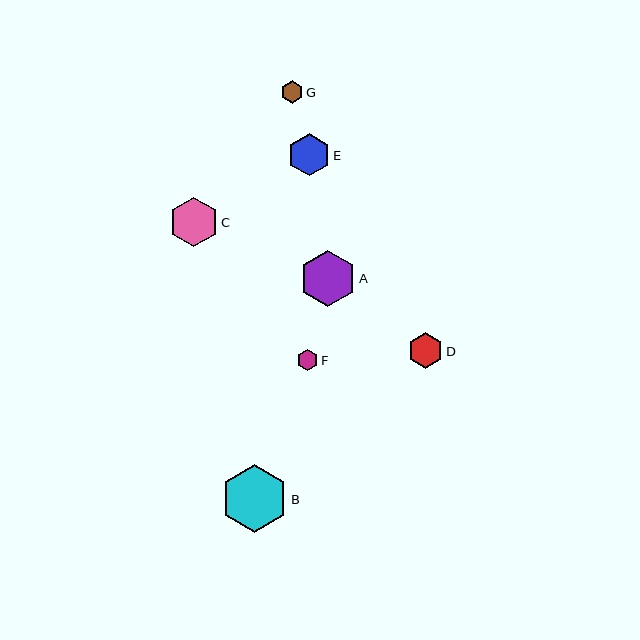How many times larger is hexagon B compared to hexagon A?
Hexagon B is approximately 1.2 times the size of hexagon A.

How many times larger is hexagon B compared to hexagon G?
Hexagon B is approximately 3.0 times the size of hexagon G.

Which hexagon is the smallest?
Hexagon F is the smallest with a size of approximately 21 pixels.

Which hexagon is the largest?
Hexagon B is the largest with a size of approximately 68 pixels.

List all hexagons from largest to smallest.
From largest to smallest: B, A, C, E, D, G, F.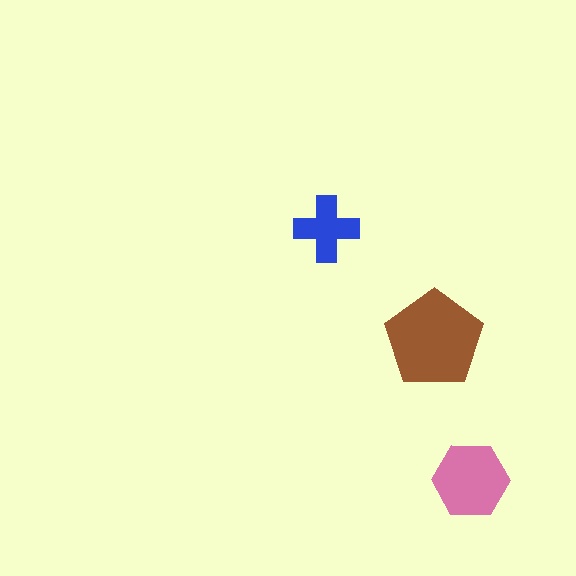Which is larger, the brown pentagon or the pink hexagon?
The brown pentagon.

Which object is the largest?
The brown pentagon.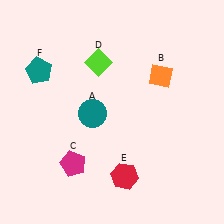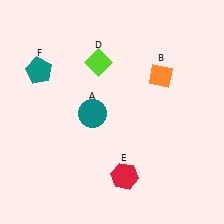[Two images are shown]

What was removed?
The magenta pentagon (C) was removed in Image 2.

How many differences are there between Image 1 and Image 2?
There is 1 difference between the two images.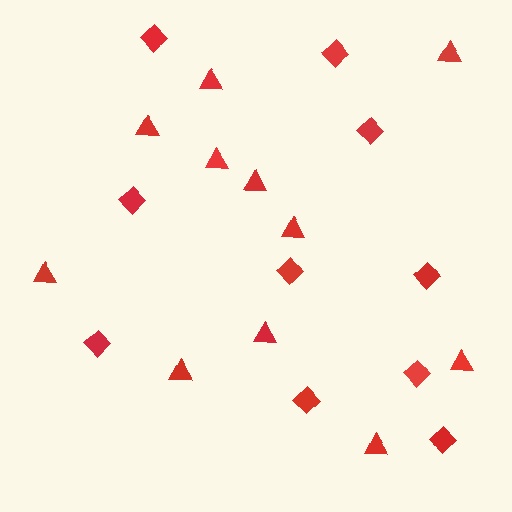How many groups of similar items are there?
There are 2 groups: one group of diamonds (10) and one group of triangles (11).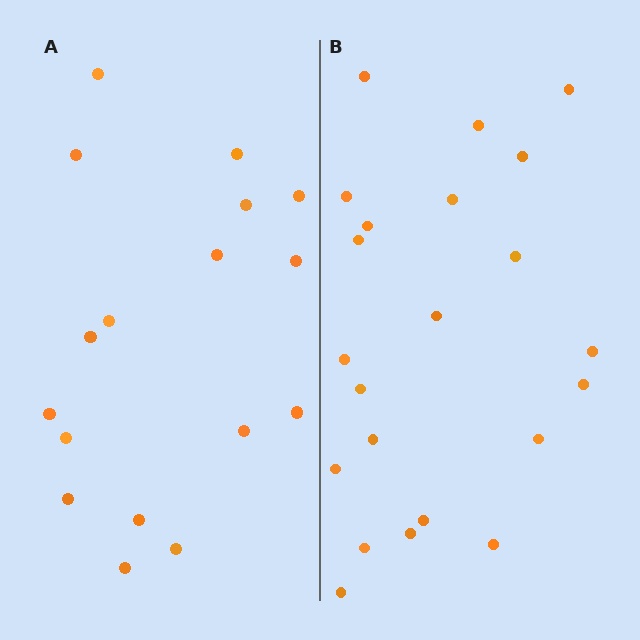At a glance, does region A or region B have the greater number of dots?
Region B (the right region) has more dots.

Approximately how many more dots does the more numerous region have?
Region B has about 5 more dots than region A.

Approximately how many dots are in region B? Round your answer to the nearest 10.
About 20 dots. (The exact count is 22, which rounds to 20.)